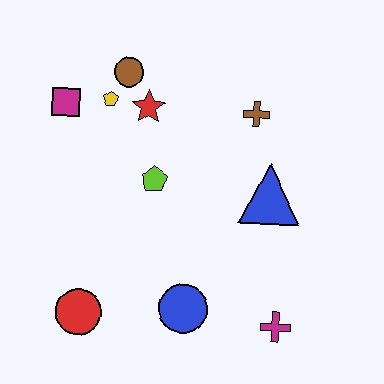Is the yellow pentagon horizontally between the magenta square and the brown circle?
Yes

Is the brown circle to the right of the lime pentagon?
No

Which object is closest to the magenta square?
The yellow pentagon is closest to the magenta square.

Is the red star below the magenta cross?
No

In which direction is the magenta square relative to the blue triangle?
The magenta square is to the left of the blue triangle.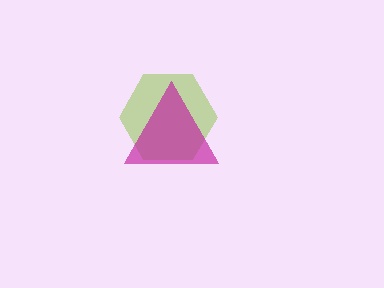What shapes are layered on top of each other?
The layered shapes are: a lime hexagon, a magenta triangle.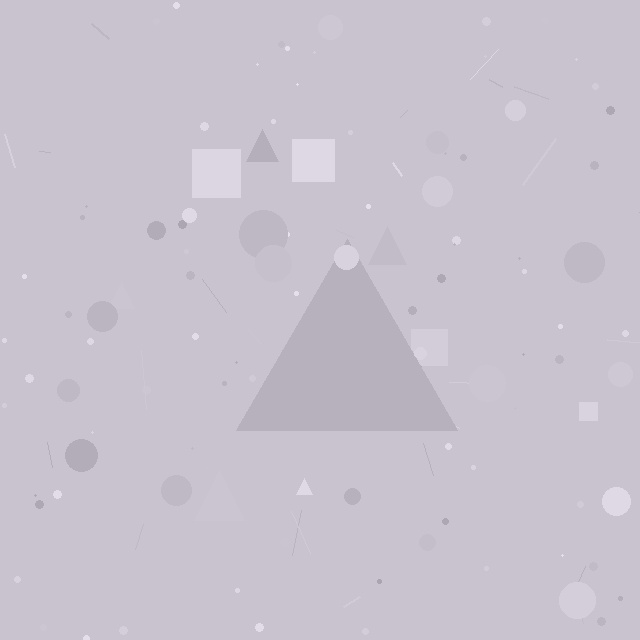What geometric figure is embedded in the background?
A triangle is embedded in the background.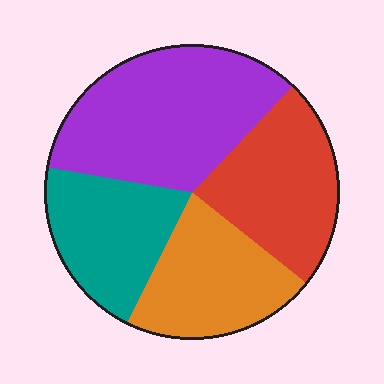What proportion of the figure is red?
Red takes up about one quarter (1/4) of the figure.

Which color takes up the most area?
Purple, at roughly 35%.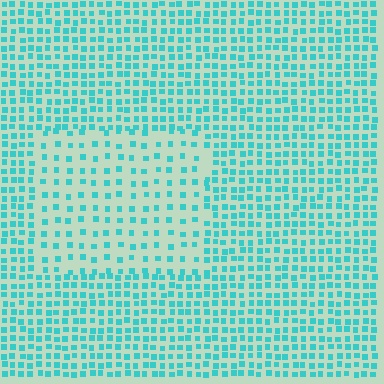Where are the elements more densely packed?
The elements are more densely packed outside the rectangle boundary.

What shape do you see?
I see a rectangle.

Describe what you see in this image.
The image contains small cyan elements arranged at two different densities. A rectangle-shaped region is visible where the elements are less densely packed than the surrounding area.